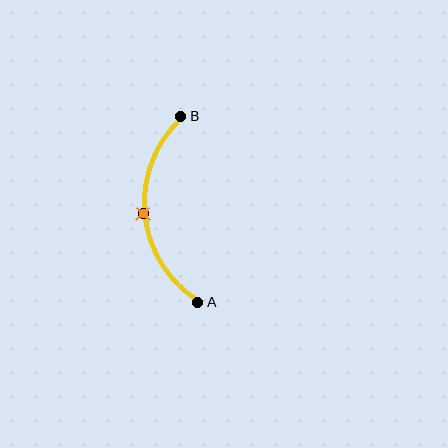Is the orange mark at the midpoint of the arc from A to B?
Yes. The orange mark lies on the arc at equal arc-length from both A and B — it is the arc midpoint.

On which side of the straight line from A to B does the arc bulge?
The arc bulges to the left of the straight line connecting A and B.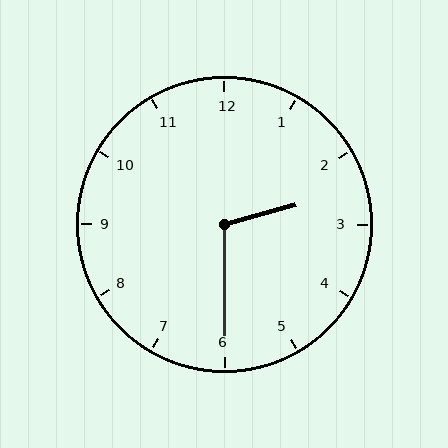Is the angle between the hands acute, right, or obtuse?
It is obtuse.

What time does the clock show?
2:30.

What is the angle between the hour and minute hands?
Approximately 105 degrees.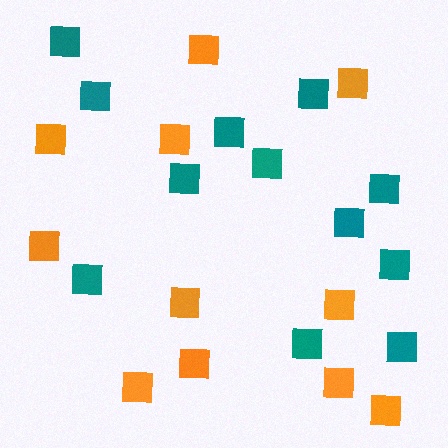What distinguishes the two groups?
There are 2 groups: one group of teal squares (12) and one group of orange squares (11).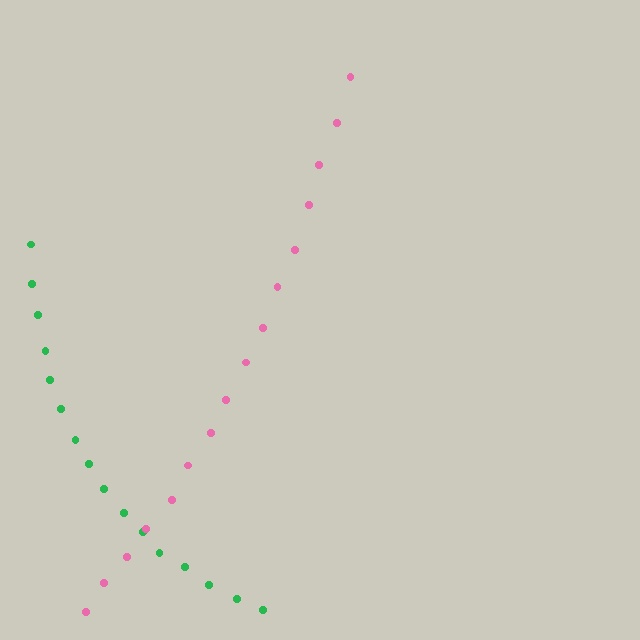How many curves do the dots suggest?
There are 2 distinct paths.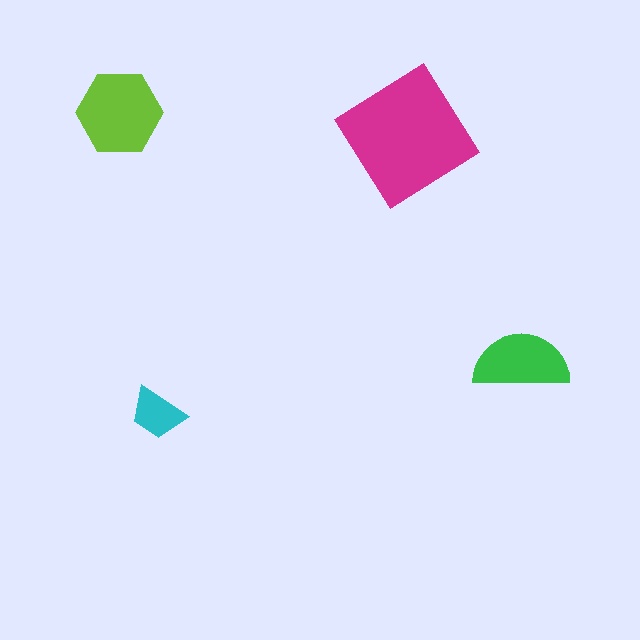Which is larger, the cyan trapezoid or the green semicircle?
The green semicircle.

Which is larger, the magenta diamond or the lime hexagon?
The magenta diamond.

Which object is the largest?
The magenta diamond.